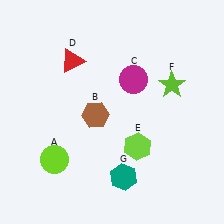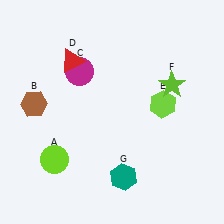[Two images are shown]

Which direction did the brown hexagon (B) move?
The brown hexagon (B) moved left.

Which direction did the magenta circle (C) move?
The magenta circle (C) moved left.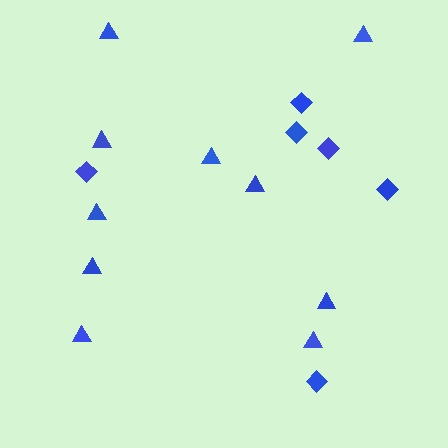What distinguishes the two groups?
There are 2 groups: one group of triangles (10) and one group of diamonds (6).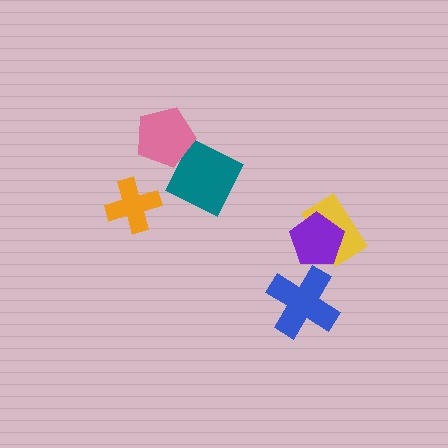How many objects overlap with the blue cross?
0 objects overlap with the blue cross.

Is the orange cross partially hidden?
No, no other shape covers it.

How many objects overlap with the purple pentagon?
1 object overlaps with the purple pentagon.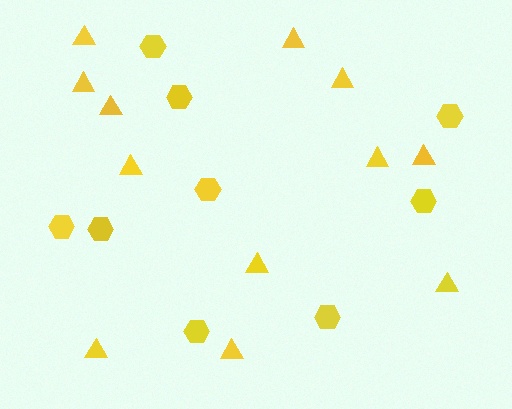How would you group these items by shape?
There are 2 groups: one group of triangles (12) and one group of hexagons (9).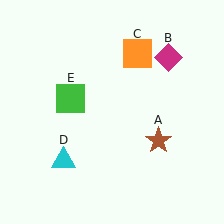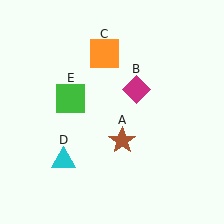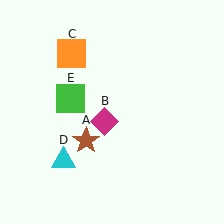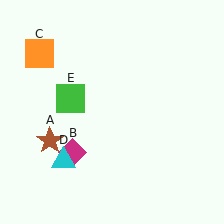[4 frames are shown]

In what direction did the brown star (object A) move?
The brown star (object A) moved left.